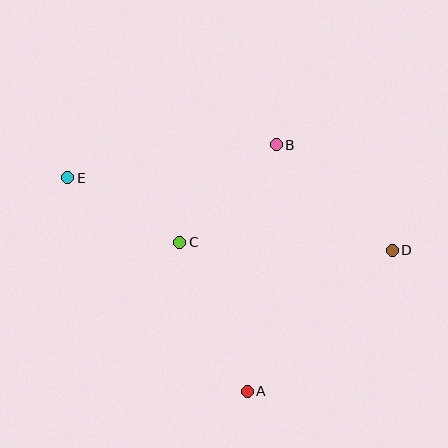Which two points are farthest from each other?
Points D and E are farthest from each other.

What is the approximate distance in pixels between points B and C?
The distance between B and C is approximately 137 pixels.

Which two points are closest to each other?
Points C and E are closest to each other.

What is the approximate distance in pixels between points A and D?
The distance between A and D is approximately 202 pixels.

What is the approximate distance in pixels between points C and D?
The distance between C and D is approximately 213 pixels.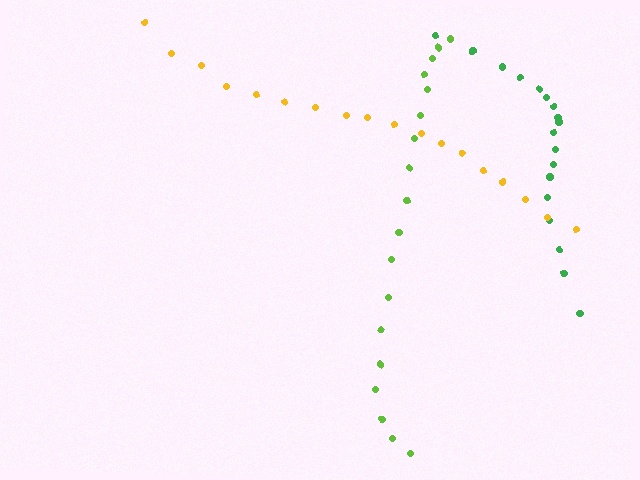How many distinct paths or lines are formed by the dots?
There are 3 distinct paths.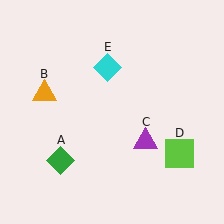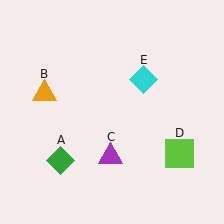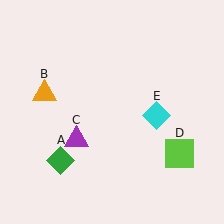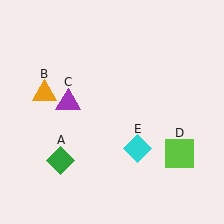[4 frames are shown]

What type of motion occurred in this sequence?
The purple triangle (object C), cyan diamond (object E) rotated clockwise around the center of the scene.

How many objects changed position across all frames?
2 objects changed position: purple triangle (object C), cyan diamond (object E).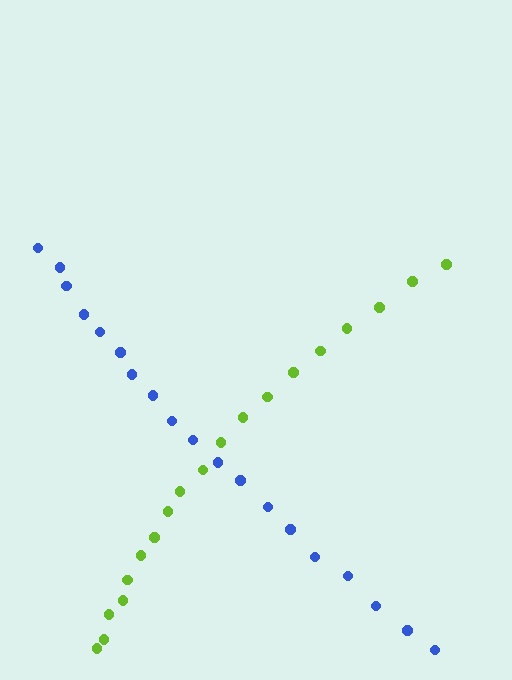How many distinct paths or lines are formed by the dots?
There are 2 distinct paths.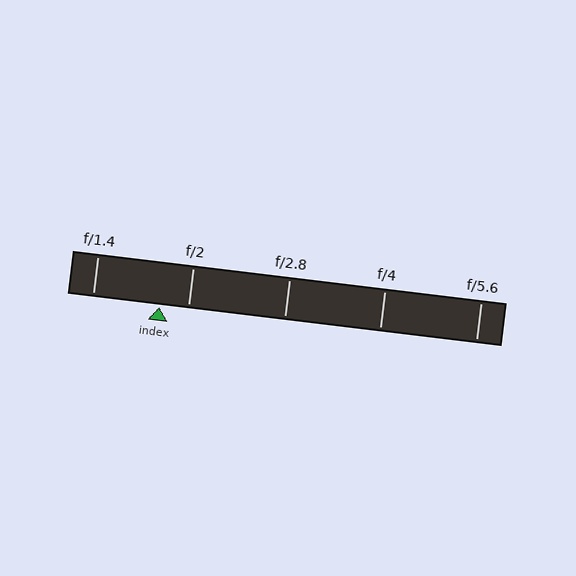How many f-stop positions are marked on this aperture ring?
There are 5 f-stop positions marked.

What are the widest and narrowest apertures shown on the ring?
The widest aperture shown is f/1.4 and the narrowest is f/5.6.